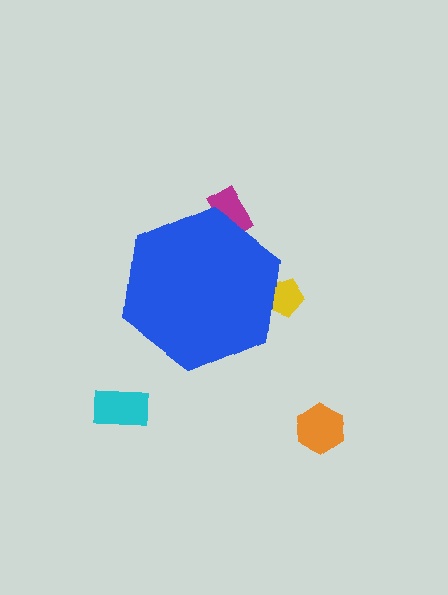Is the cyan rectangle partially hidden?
No, the cyan rectangle is fully visible.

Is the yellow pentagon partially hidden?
Yes, the yellow pentagon is partially hidden behind the blue hexagon.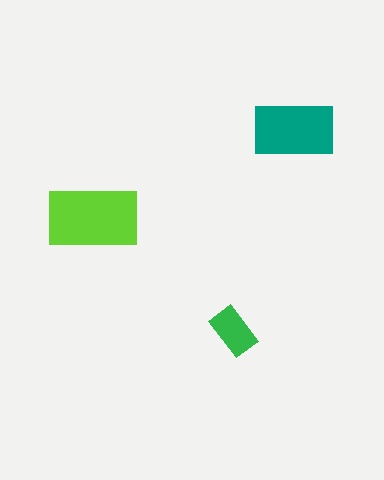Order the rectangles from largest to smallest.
the lime one, the teal one, the green one.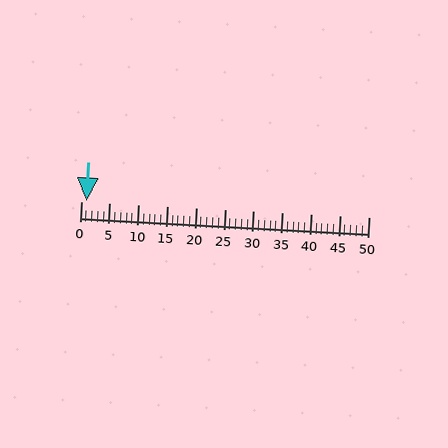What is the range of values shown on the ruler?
The ruler shows values from 0 to 50.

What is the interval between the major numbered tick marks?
The major tick marks are spaced 5 units apart.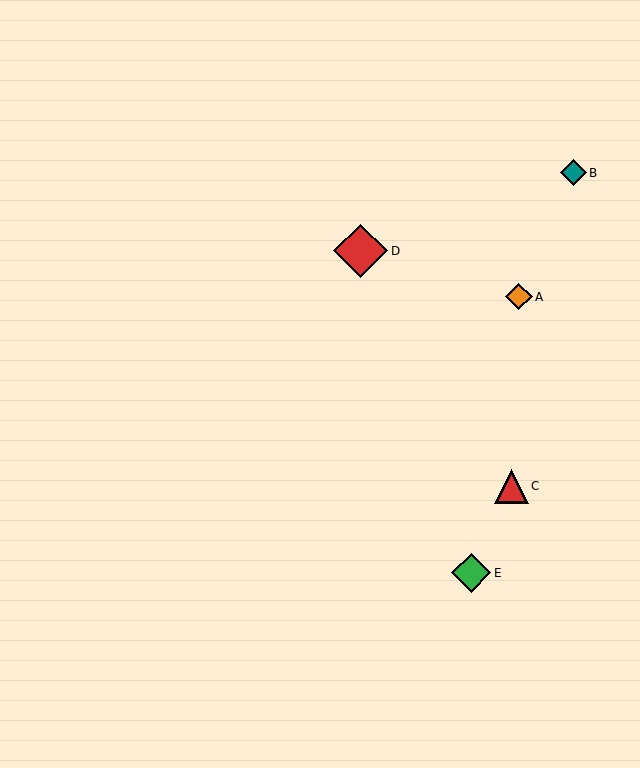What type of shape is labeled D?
Shape D is a red diamond.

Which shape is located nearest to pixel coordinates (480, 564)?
The green diamond (labeled E) at (471, 573) is nearest to that location.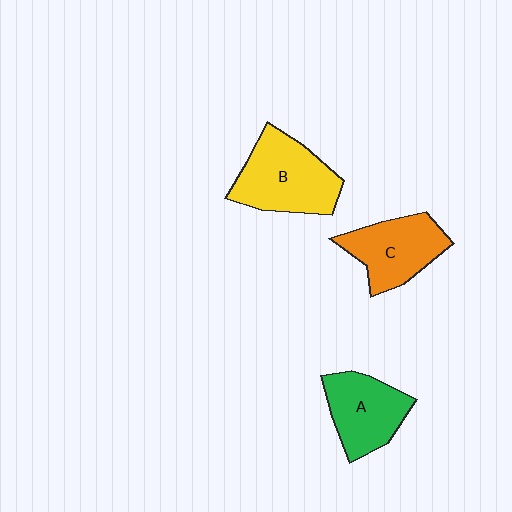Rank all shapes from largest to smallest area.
From largest to smallest: B (yellow), C (orange), A (green).